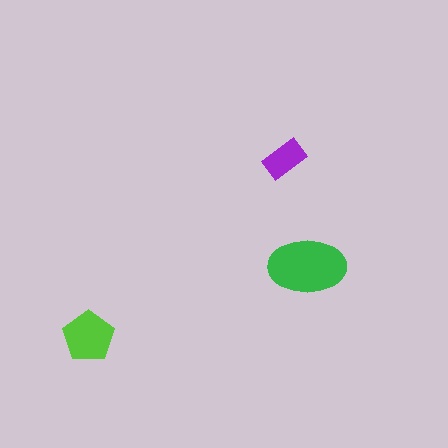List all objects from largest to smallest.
The green ellipse, the lime pentagon, the purple rectangle.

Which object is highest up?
The purple rectangle is topmost.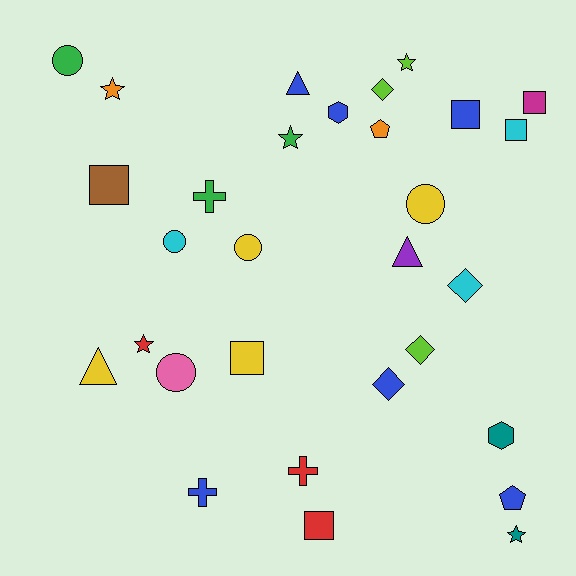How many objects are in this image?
There are 30 objects.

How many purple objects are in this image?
There is 1 purple object.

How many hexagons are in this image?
There are 2 hexagons.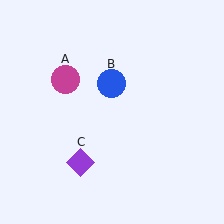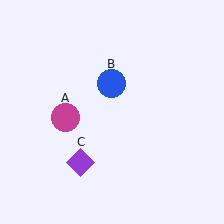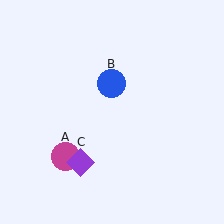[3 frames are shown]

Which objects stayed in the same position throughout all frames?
Blue circle (object B) and purple diamond (object C) remained stationary.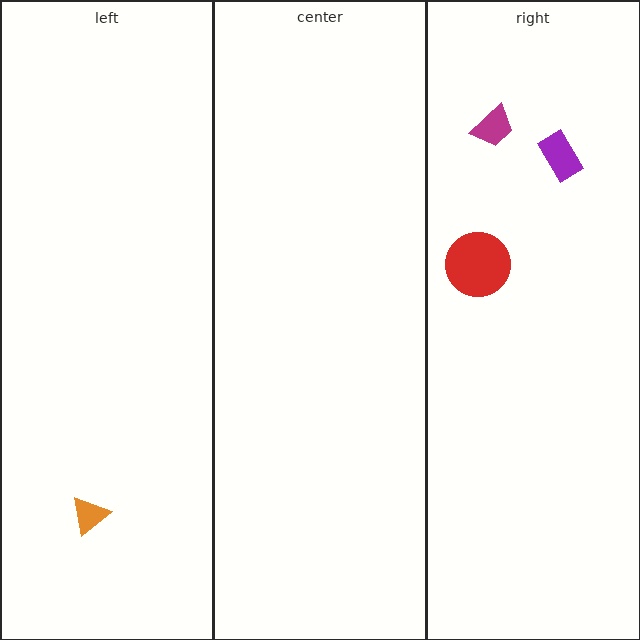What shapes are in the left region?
The orange triangle.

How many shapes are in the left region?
1.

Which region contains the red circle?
The right region.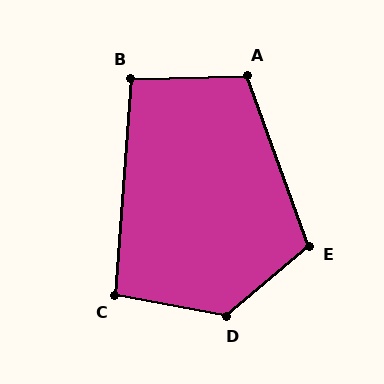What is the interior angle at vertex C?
Approximately 97 degrees (obtuse).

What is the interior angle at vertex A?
Approximately 108 degrees (obtuse).